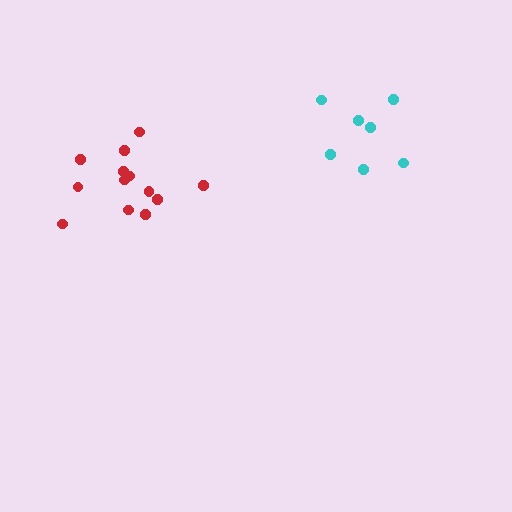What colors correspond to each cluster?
The clusters are colored: cyan, red.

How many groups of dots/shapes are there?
There are 2 groups.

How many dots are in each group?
Group 1: 7 dots, Group 2: 13 dots (20 total).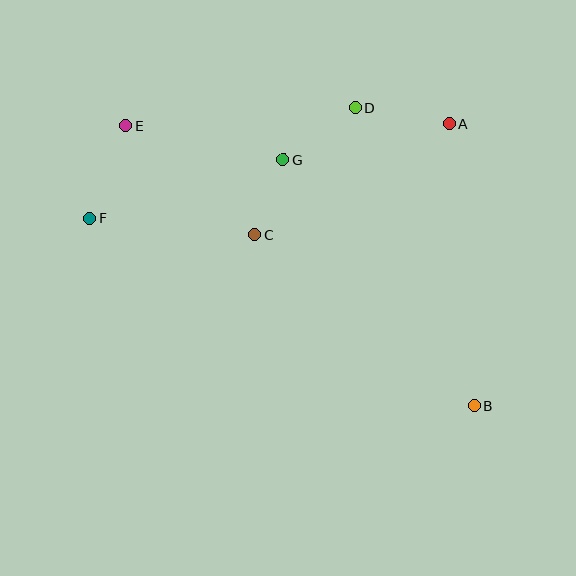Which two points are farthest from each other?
Points B and E are farthest from each other.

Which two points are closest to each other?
Points C and G are closest to each other.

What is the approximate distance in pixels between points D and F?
The distance between D and F is approximately 288 pixels.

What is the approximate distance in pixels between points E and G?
The distance between E and G is approximately 162 pixels.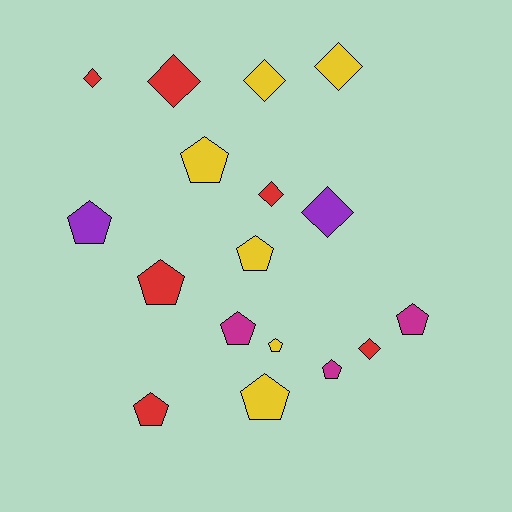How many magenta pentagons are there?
There are 3 magenta pentagons.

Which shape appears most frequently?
Pentagon, with 10 objects.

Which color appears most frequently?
Red, with 6 objects.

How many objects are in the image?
There are 17 objects.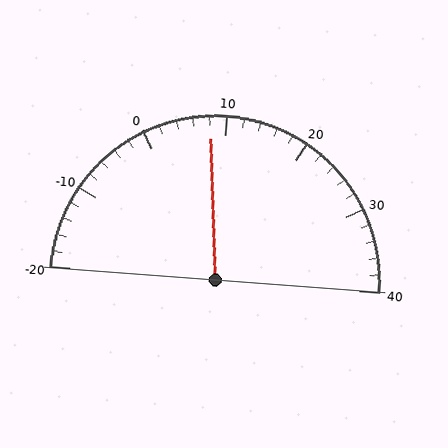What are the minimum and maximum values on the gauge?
The gauge ranges from -20 to 40.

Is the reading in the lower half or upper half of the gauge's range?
The reading is in the lower half of the range (-20 to 40).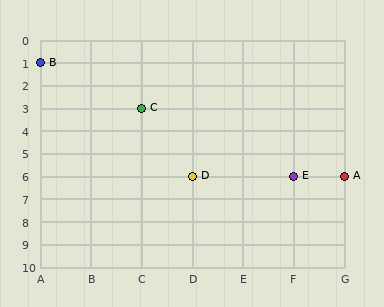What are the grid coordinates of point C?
Point C is at grid coordinates (C, 3).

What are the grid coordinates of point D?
Point D is at grid coordinates (D, 6).